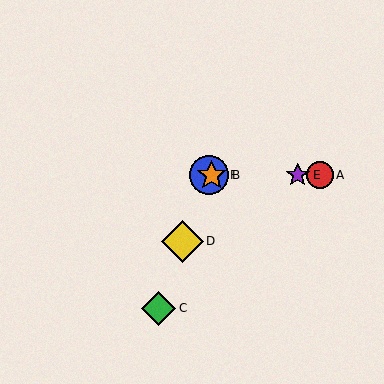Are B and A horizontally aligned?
Yes, both are at y≈175.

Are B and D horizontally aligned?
No, B is at y≈175 and D is at y≈241.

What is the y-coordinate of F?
Object F is at y≈175.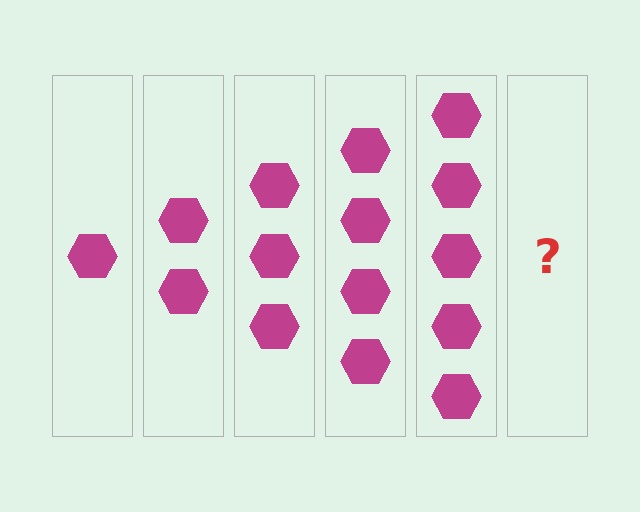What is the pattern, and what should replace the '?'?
The pattern is that each step adds one more hexagon. The '?' should be 6 hexagons.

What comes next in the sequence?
The next element should be 6 hexagons.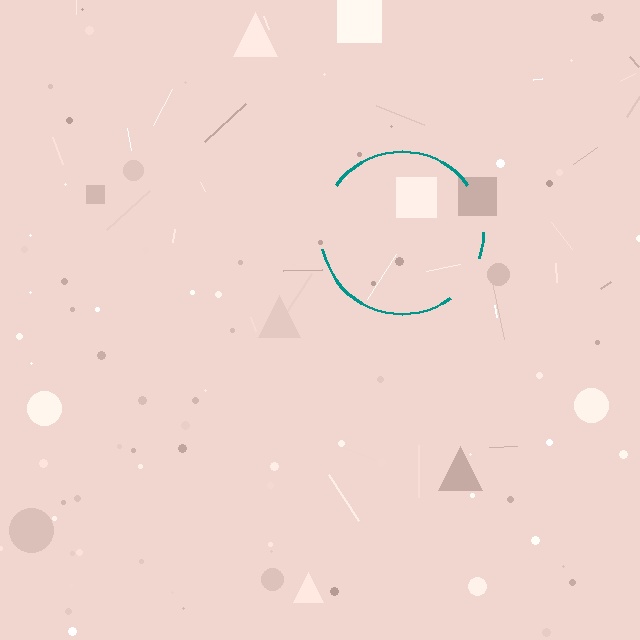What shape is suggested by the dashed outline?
The dashed outline suggests a circle.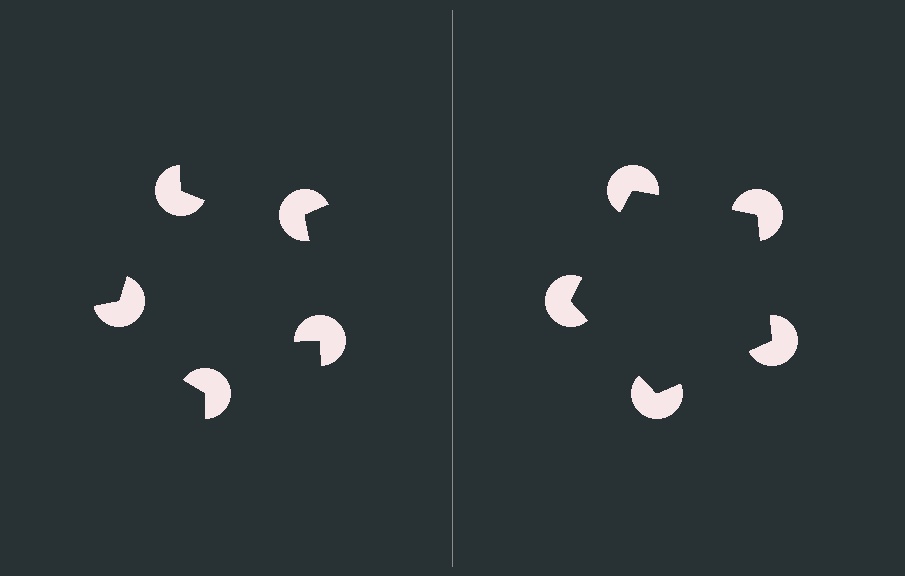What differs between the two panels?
The pac-man discs are positioned identically on both sides; only the wedge orientations differ. On the right they align to a pentagon; on the left they are misaligned.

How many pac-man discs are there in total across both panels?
10 — 5 on each side.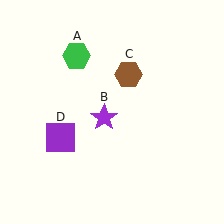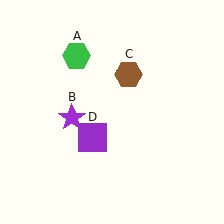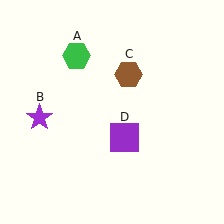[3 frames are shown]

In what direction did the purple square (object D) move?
The purple square (object D) moved right.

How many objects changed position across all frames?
2 objects changed position: purple star (object B), purple square (object D).